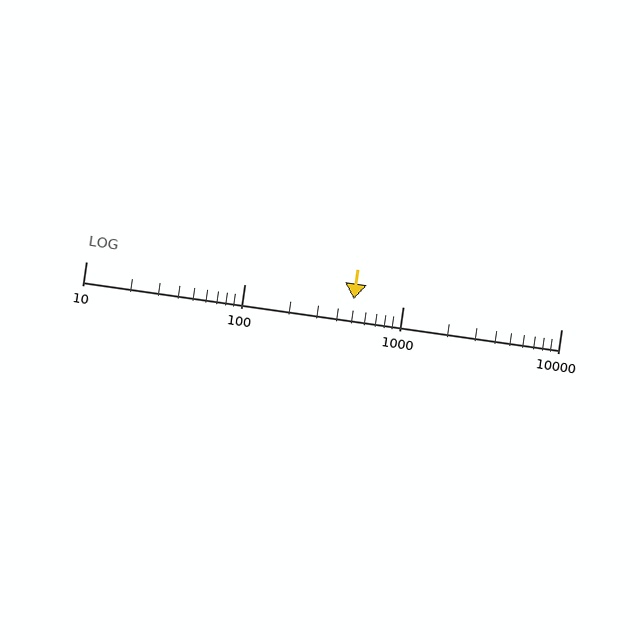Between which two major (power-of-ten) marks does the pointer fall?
The pointer is between 100 and 1000.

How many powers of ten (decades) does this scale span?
The scale spans 3 decades, from 10 to 10000.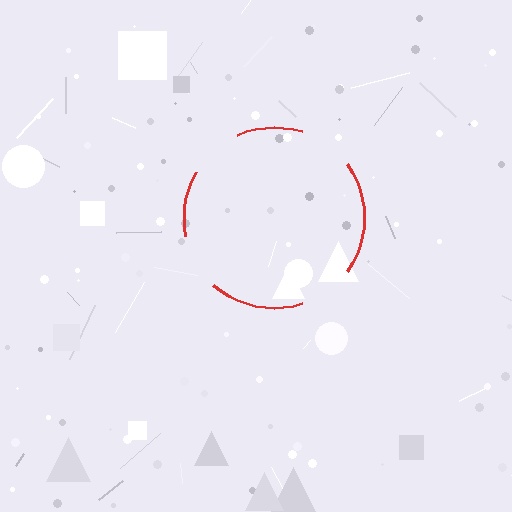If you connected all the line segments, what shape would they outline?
They would outline a circle.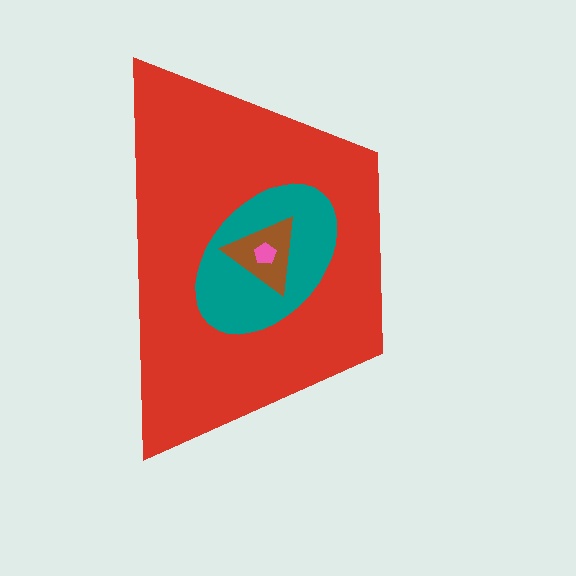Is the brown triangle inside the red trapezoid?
Yes.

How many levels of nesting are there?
4.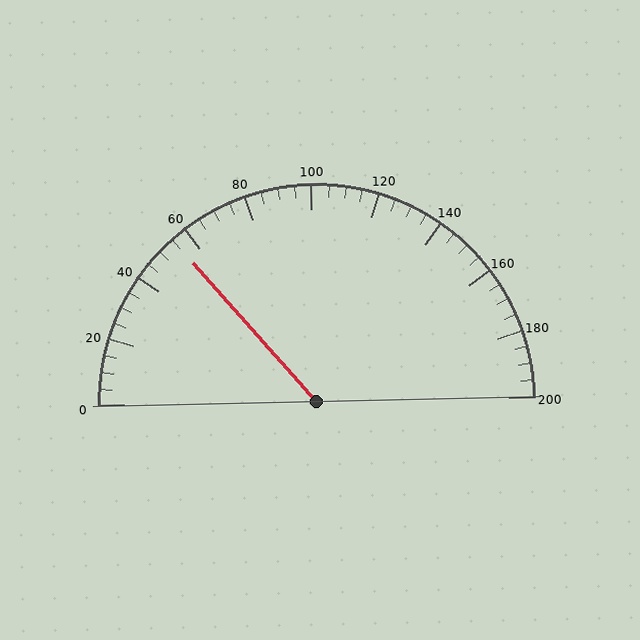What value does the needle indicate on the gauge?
The needle indicates approximately 55.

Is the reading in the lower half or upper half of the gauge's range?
The reading is in the lower half of the range (0 to 200).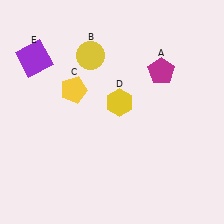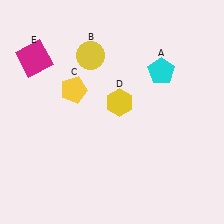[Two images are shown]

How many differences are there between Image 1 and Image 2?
There are 2 differences between the two images.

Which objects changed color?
A changed from magenta to cyan. E changed from purple to magenta.